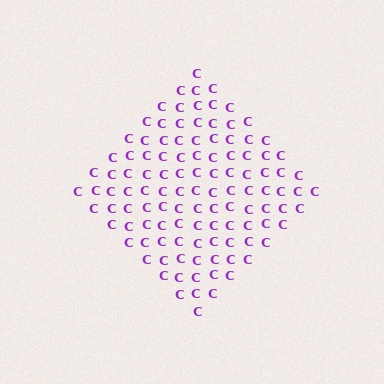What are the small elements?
The small elements are letter C's.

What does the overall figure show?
The overall figure shows a diamond.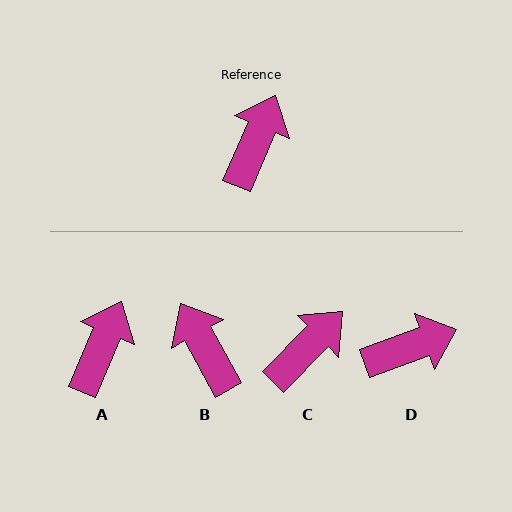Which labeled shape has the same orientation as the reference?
A.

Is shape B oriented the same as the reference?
No, it is off by about 52 degrees.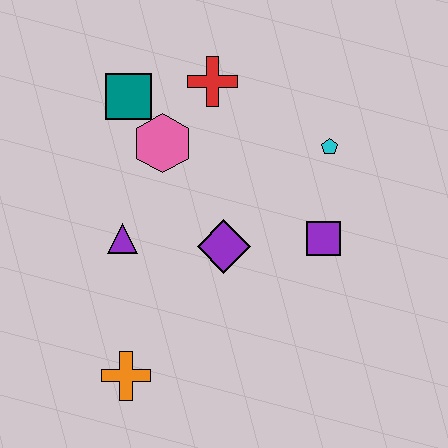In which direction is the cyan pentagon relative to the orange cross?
The cyan pentagon is above the orange cross.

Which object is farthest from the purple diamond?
The teal square is farthest from the purple diamond.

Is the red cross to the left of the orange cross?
No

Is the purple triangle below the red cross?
Yes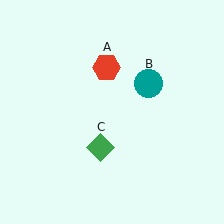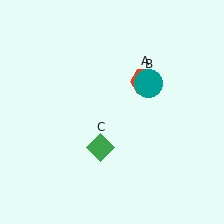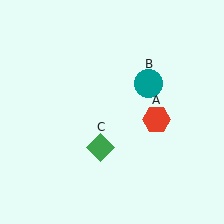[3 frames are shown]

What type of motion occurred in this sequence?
The red hexagon (object A) rotated clockwise around the center of the scene.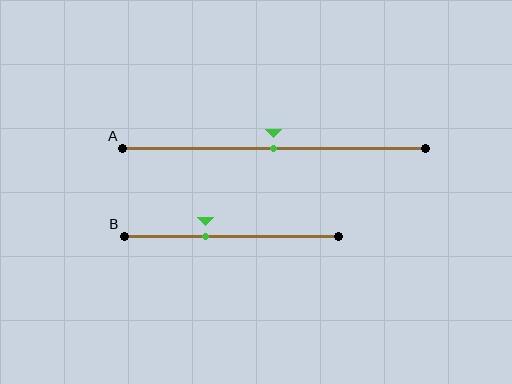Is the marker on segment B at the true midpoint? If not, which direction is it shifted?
No, the marker on segment B is shifted to the left by about 12% of the segment length.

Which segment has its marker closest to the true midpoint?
Segment A has its marker closest to the true midpoint.